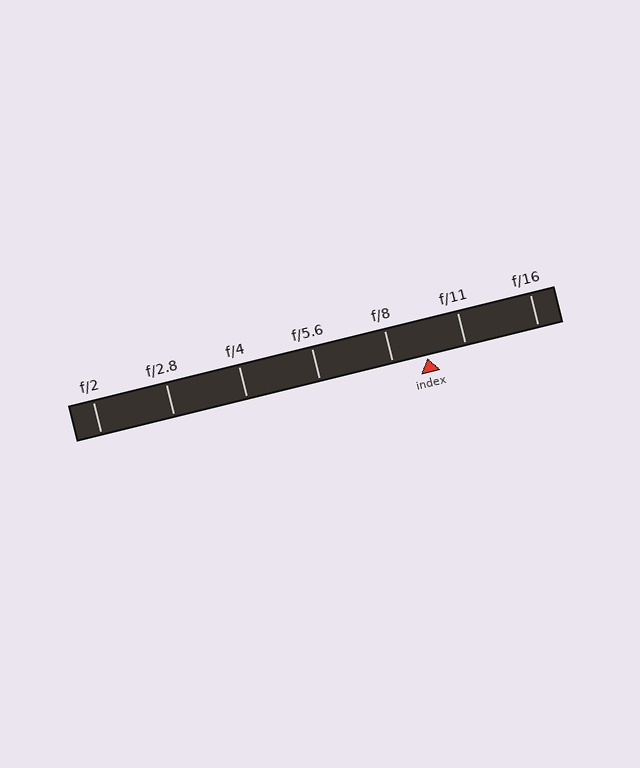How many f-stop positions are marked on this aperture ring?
There are 7 f-stop positions marked.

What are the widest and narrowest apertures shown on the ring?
The widest aperture shown is f/2 and the narrowest is f/16.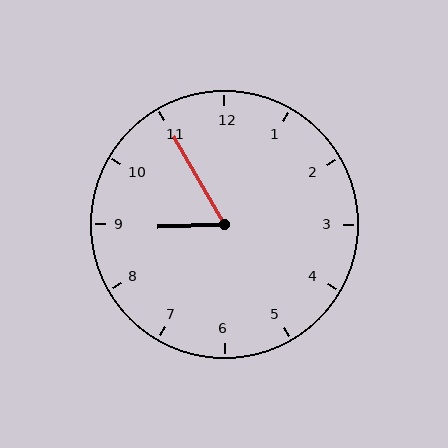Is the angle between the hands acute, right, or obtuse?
It is acute.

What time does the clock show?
8:55.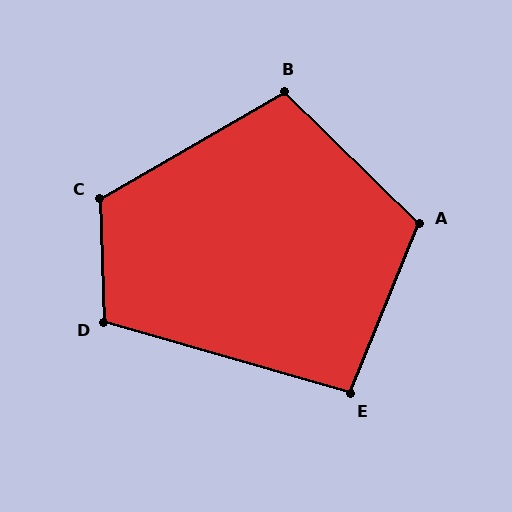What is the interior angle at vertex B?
Approximately 106 degrees (obtuse).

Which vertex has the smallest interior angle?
E, at approximately 96 degrees.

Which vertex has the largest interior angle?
C, at approximately 118 degrees.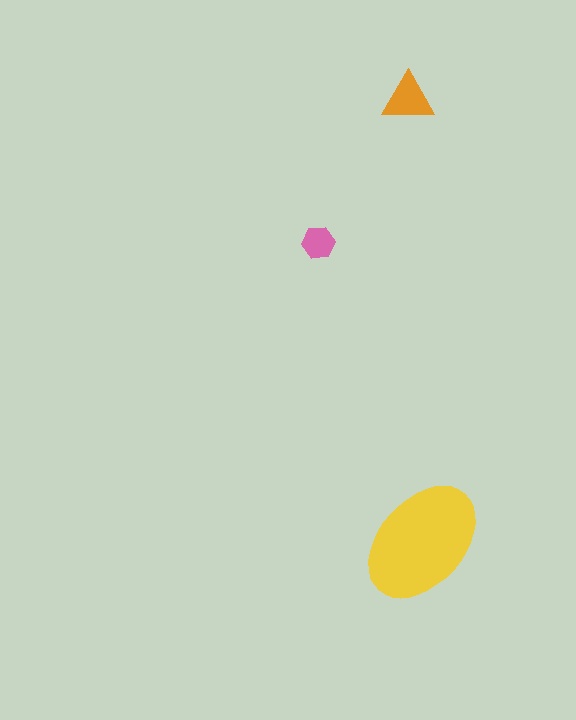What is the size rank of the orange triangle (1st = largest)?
2nd.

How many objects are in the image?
There are 3 objects in the image.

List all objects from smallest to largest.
The pink hexagon, the orange triangle, the yellow ellipse.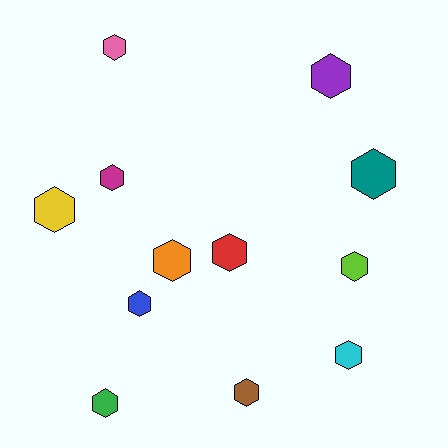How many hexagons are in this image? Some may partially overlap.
There are 12 hexagons.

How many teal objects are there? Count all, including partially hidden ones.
There is 1 teal object.